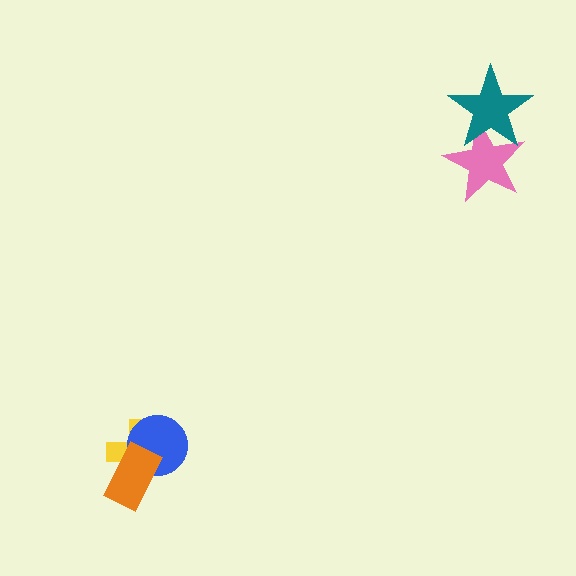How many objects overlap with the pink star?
1 object overlaps with the pink star.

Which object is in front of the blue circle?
The orange rectangle is in front of the blue circle.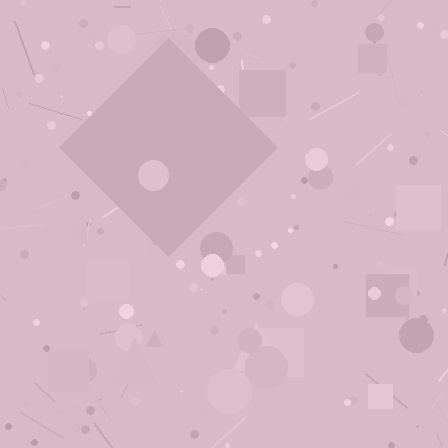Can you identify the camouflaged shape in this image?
The camouflaged shape is a diamond.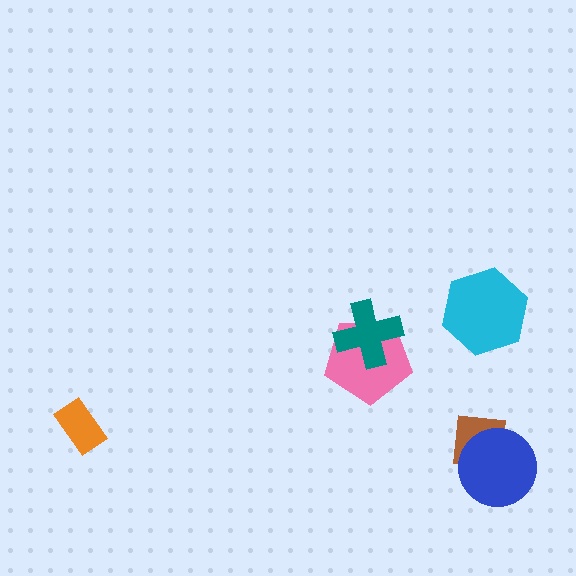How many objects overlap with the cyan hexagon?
0 objects overlap with the cyan hexagon.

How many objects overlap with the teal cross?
1 object overlaps with the teal cross.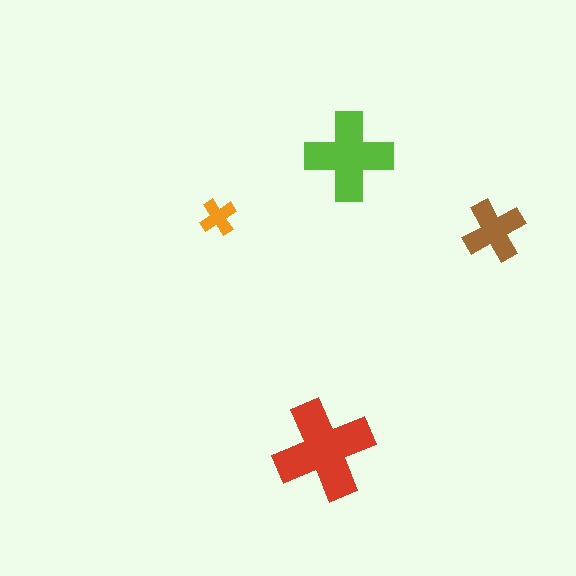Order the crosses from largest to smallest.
the red one, the lime one, the brown one, the orange one.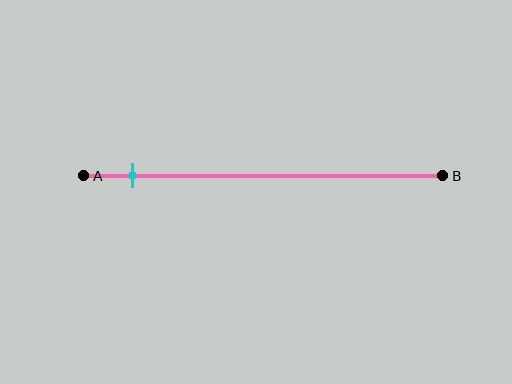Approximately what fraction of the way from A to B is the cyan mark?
The cyan mark is approximately 15% of the way from A to B.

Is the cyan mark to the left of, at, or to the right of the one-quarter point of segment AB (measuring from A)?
The cyan mark is to the left of the one-quarter point of segment AB.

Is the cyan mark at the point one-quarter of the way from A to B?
No, the mark is at about 15% from A, not at the 25% one-quarter point.